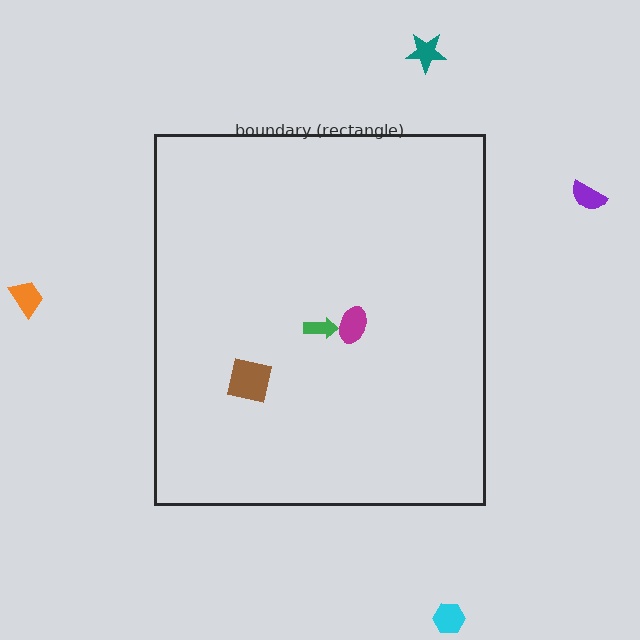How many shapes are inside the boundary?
3 inside, 4 outside.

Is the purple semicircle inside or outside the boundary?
Outside.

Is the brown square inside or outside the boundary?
Inside.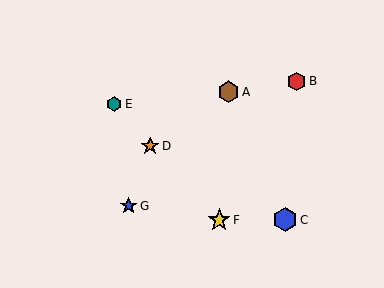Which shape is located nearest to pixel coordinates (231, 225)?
The yellow star (labeled F) at (219, 220) is nearest to that location.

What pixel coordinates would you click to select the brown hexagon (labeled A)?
Click at (229, 92) to select the brown hexagon A.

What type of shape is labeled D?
Shape D is an orange star.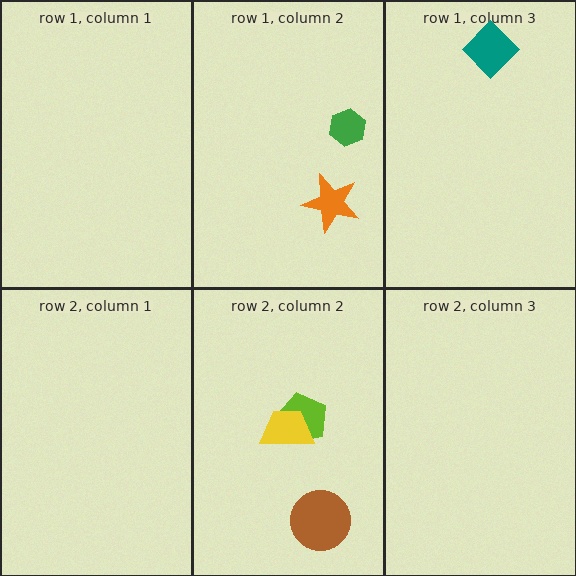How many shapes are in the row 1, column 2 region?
2.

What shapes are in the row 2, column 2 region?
The lime pentagon, the brown circle, the yellow trapezoid.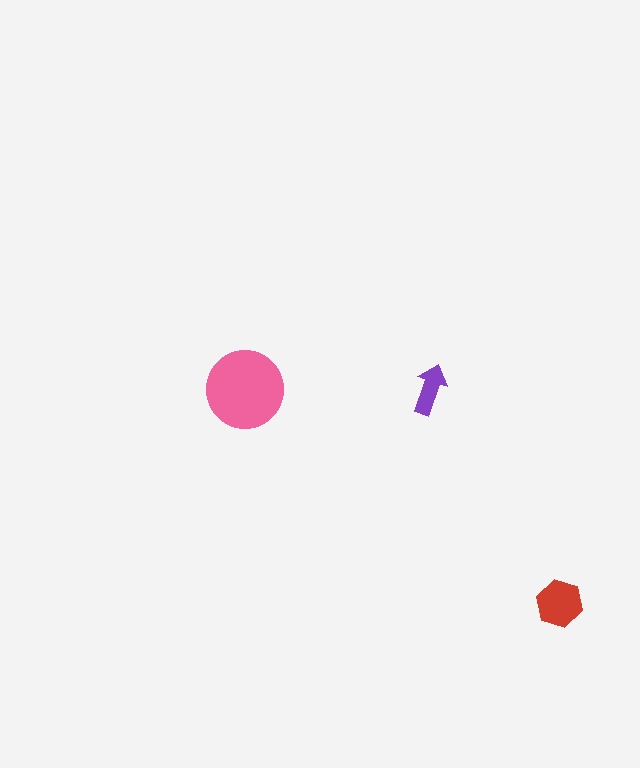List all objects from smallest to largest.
The purple arrow, the red hexagon, the pink circle.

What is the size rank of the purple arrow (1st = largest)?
3rd.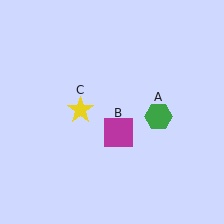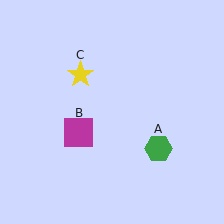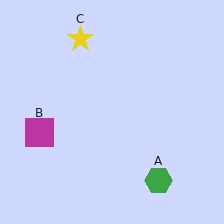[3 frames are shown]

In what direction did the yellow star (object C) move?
The yellow star (object C) moved up.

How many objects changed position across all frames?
3 objects changed position: green hexagon (object A), magenta square (object B), yellow star (object C).